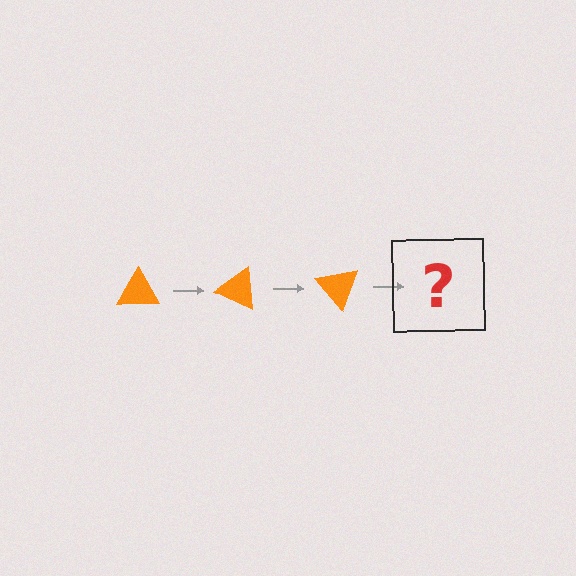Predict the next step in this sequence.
The next step is an orange triangle rotated 75 degrees.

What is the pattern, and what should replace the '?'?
The pattern is that the triangle rotates 25 degrees each step. The '?' should be an orange triangle rotated 75 degrees.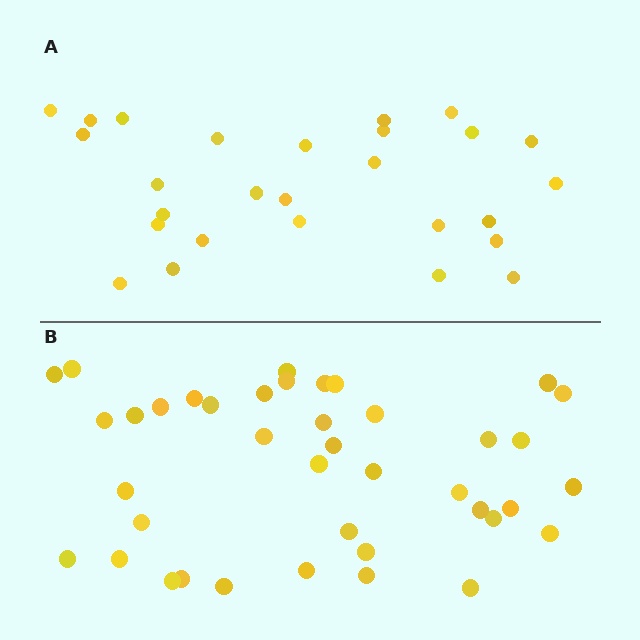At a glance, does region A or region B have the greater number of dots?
Region B (the bottom region) has more dots.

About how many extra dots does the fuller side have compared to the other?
Region B has approximately 15 more dots than region A.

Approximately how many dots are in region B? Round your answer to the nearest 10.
About 40 dots.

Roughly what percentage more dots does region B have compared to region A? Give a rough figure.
About 50% more.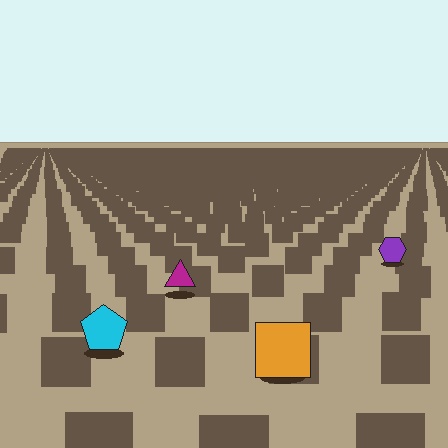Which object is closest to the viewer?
The orange square is closest. The texture marks near it are larger and more spread out.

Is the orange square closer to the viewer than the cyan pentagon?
Yes. The orange square is closer — you can tell from the texture gradient: the ground texture is coarser near it.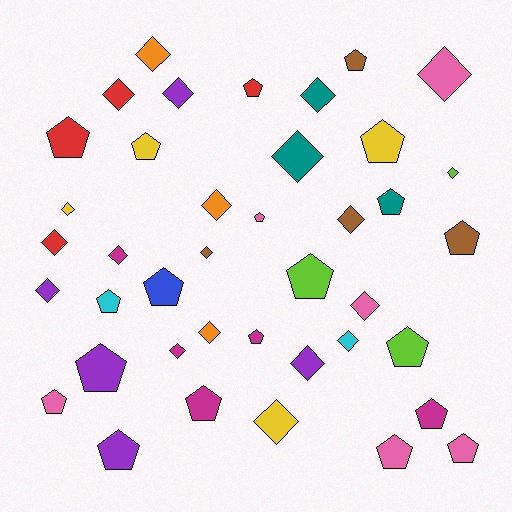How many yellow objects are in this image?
There are 4 yellow objects.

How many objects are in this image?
There are 40 objects.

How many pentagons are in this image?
There are 20 pentagons.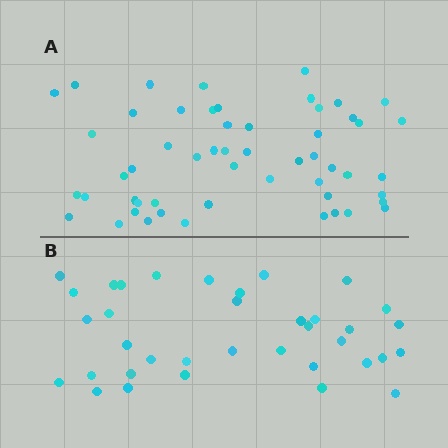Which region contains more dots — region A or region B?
Region A (the top region) has more dots.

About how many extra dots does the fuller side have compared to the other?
Region A has approximately 20 more dots than region B.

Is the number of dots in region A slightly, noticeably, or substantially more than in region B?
Region A has substantially more. The ratio is roughly 1.5 to 1.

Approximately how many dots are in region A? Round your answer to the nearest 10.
About 50 dots. (The exact count is 54, which rounds to 50.)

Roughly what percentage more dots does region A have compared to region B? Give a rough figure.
About 50% more.